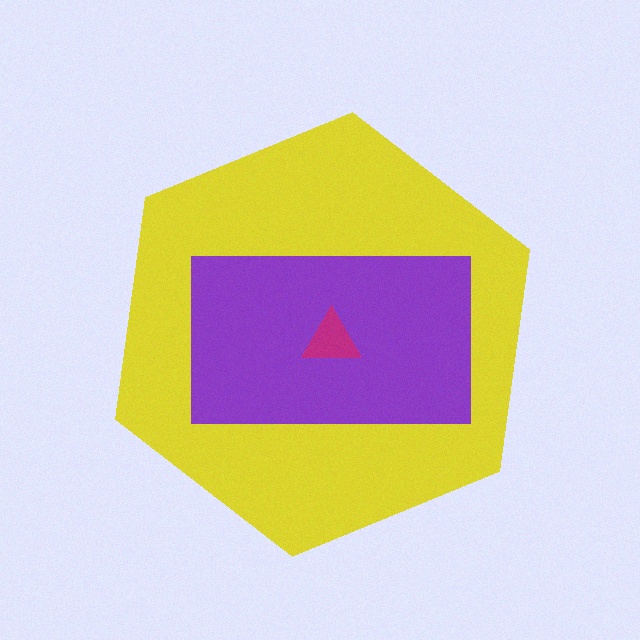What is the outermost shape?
The yellow hexagon.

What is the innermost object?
The magenta triangle.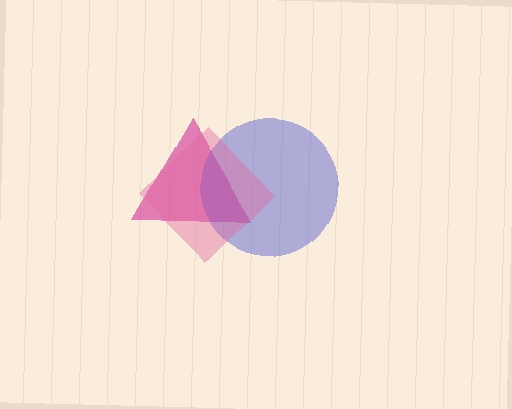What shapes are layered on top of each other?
The layered shapes are: a magenta triangle, a blue circle, a pink diamond.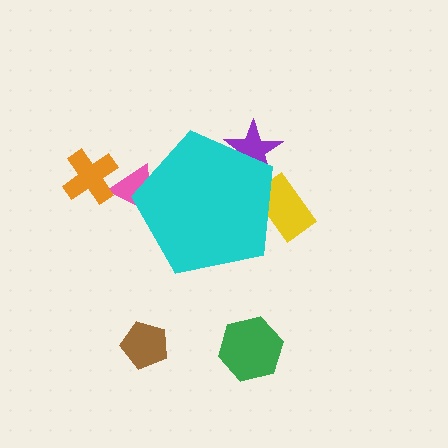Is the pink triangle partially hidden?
Yes, the pink triangle is partially hidden behind the cyan pentagon.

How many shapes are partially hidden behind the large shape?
3 shapes are partially hidden.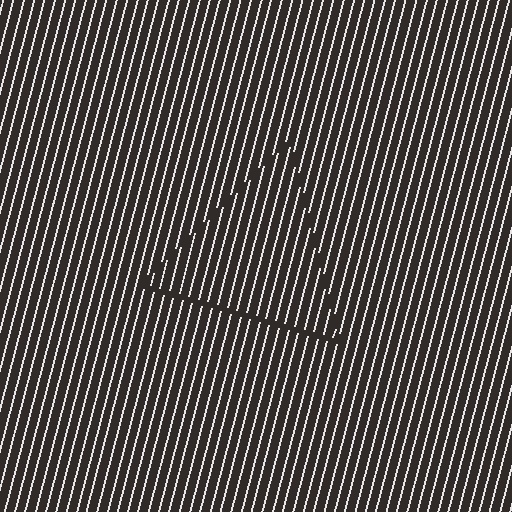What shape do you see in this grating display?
An illusory triangle. The interior of the shape contains the same grating, shifted by half a period — the contour is defined by the phase discontinuity where line-ends from the inner and outer gratings abut.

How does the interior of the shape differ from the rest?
The interior of the shape contains the same grating, shifted by half a period — the contour is defined by the phase discontinuity where line-ends from the inner and outer gratings abut.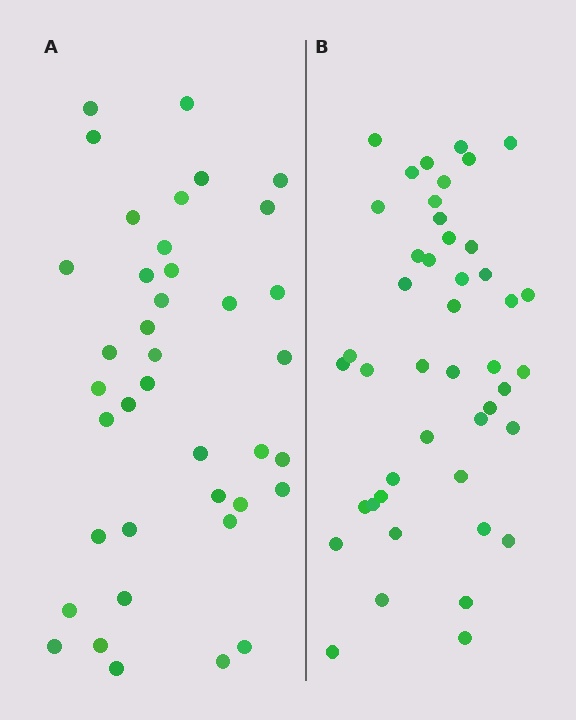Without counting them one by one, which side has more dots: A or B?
Region B (the right region) has more dots.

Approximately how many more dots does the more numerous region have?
Region B has about 6 more dots than region A.